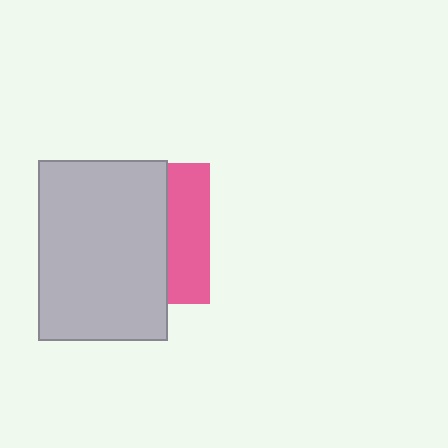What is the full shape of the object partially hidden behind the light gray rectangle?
The partially hidden object is a pink square.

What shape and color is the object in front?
The object in front is a light gray rectangle.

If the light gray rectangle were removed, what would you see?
You would see the complete pink square.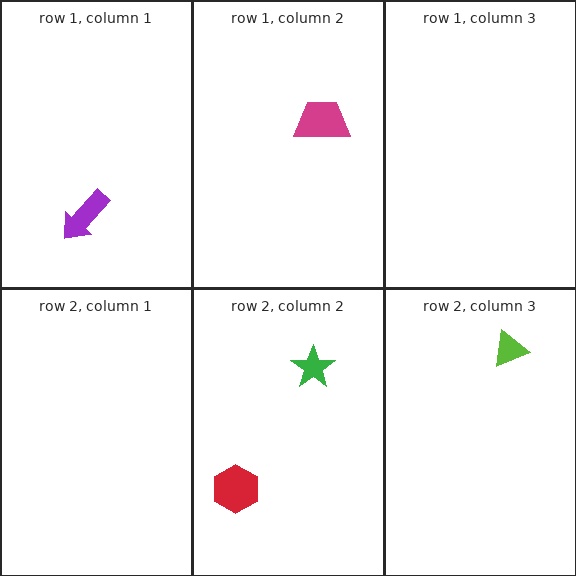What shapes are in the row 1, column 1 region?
The purple arrow.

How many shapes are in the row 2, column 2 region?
2.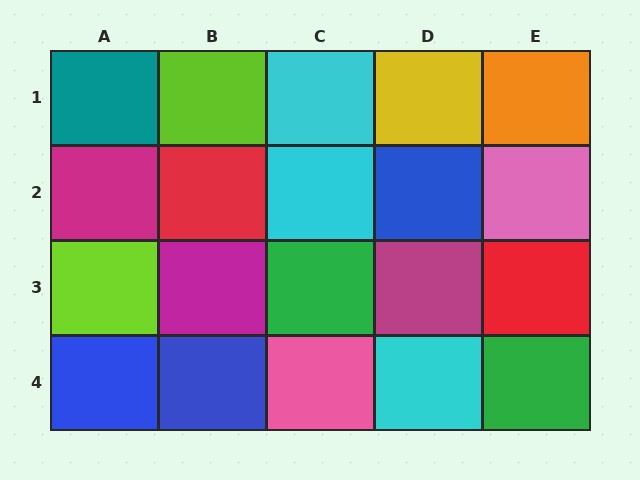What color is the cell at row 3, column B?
Magenta.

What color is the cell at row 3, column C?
Green.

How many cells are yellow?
1 cell is yellow.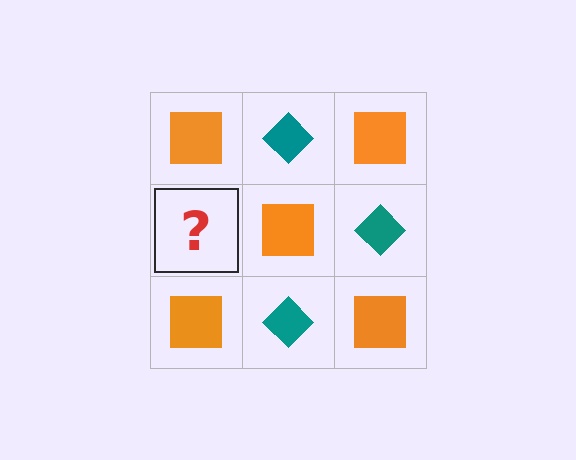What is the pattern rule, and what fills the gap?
The rule is that it alternates orange square and teal diamond in a checkerboard pattern. The gap should be filled with a teal diamond.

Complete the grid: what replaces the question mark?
The question mark should be replaced with a teal diamond.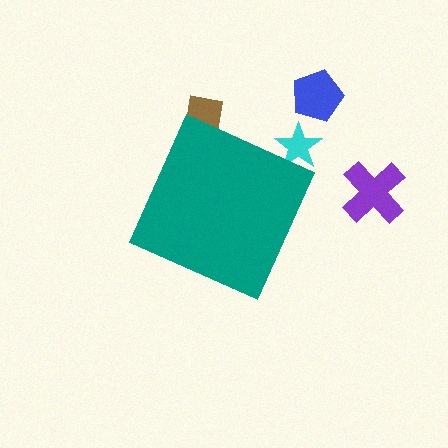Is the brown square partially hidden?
Yes, the brown square is partially hidden behind the teal diamond.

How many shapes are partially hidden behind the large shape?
2 shapes are partially hidden.